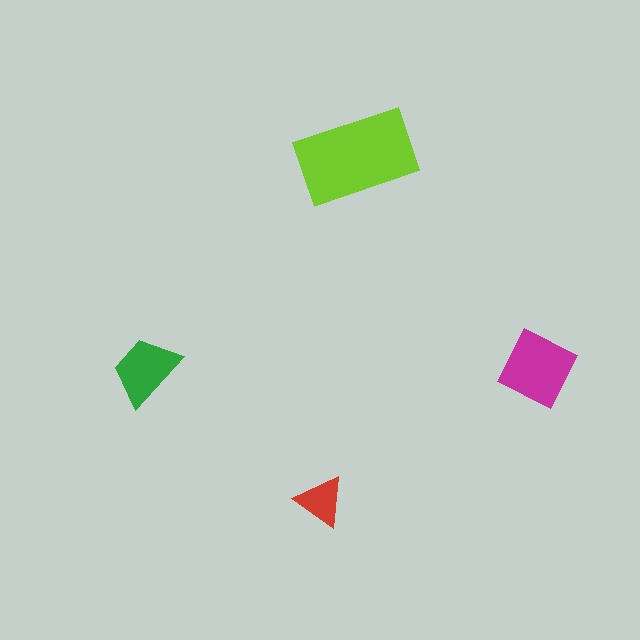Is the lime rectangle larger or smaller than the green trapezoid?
Larger.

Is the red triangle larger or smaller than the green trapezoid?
Smaller.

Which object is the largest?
The lime rectangle.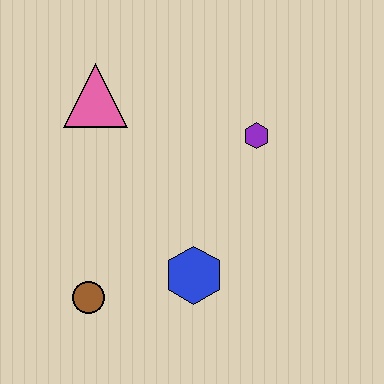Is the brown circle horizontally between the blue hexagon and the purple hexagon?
No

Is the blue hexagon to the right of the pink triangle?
Yes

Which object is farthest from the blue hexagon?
The pink triangle is farthest from the blue hexagon.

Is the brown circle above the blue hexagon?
No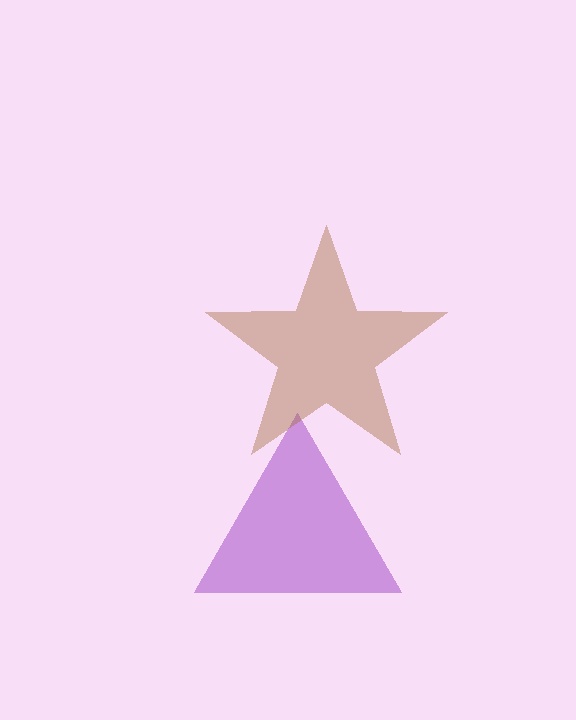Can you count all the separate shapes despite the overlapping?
Yes, there are 2 separate shapes.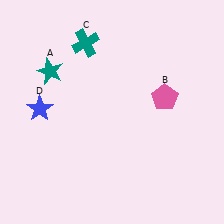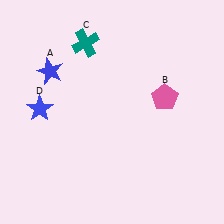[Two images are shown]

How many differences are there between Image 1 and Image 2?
There is 1 difference between the two images.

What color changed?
The star (A) changed from teal in Image 1 to blue in Image 2.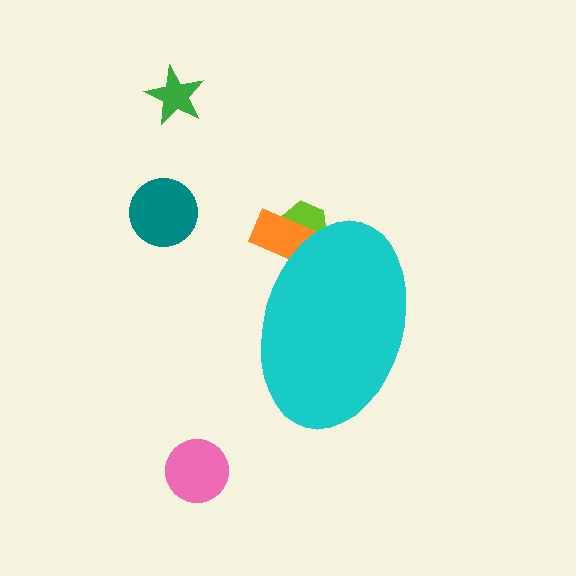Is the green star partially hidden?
No, the green star is fully visible.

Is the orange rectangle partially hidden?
Yes, the orange rectangle is partially hidden behind the cyan ellipse.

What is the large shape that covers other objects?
A cyan ellipse.